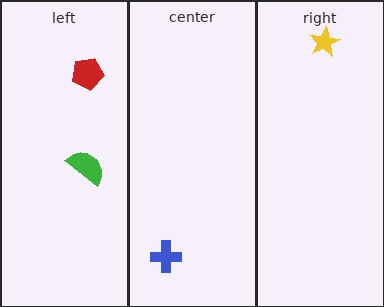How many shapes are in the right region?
1.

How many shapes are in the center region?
1.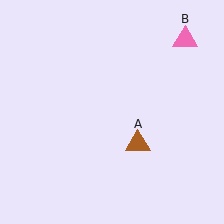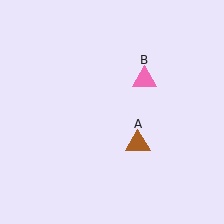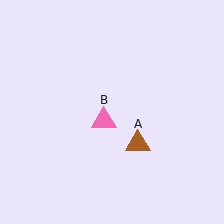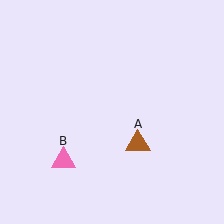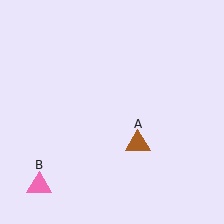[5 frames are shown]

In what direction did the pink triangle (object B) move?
The pink triangle (object B) moved down and to the left.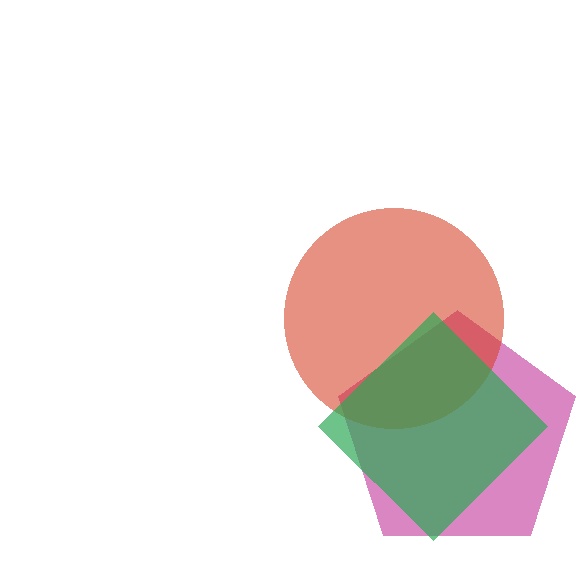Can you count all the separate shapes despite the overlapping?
Yes, there are 3 separate shapes.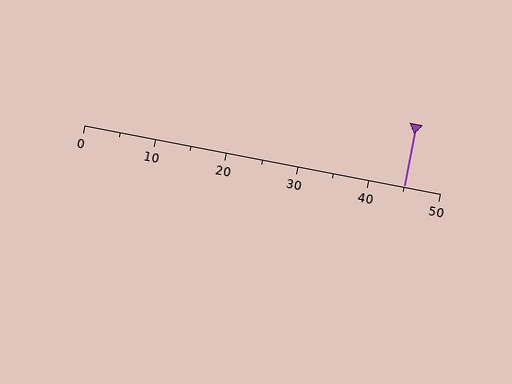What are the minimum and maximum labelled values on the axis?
The axis runs from 0 to 50.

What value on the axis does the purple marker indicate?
The marker indicates approximately 45.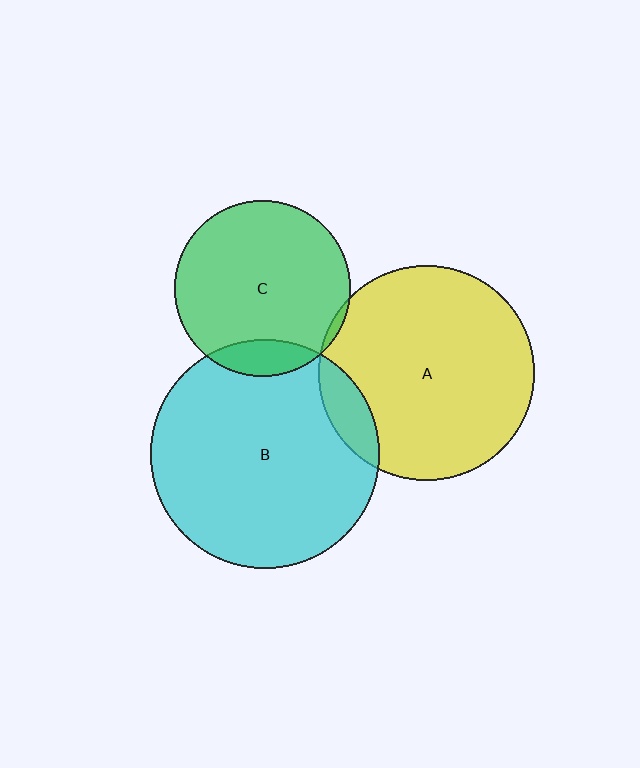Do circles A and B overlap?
Yes.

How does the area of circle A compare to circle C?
Approximately 1.5 times.